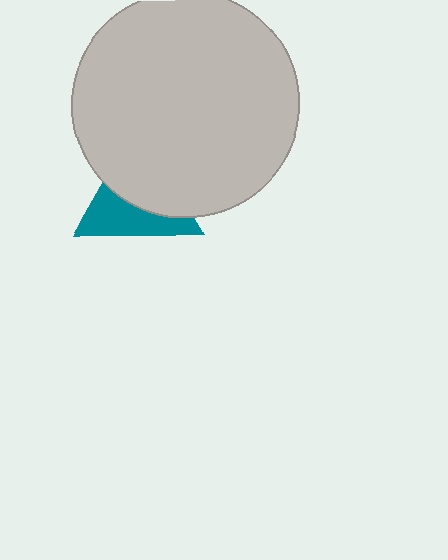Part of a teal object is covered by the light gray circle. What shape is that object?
It is a triangle.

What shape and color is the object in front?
The object in front is a light gray circle.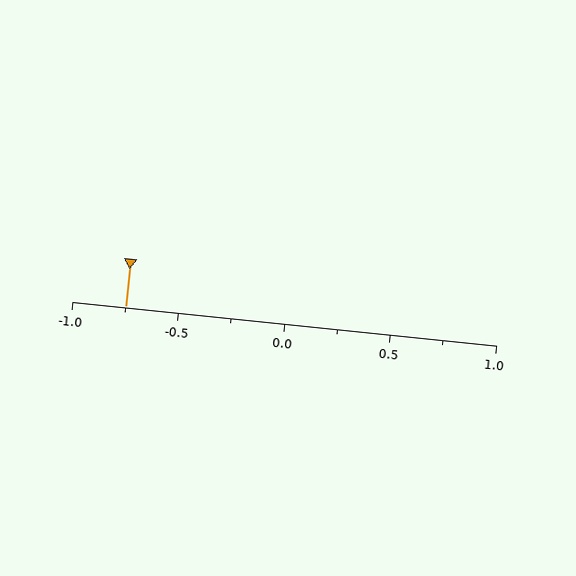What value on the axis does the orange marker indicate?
The marker indicates approximately -0.75.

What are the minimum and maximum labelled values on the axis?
The axis runs from -1.0 to 1.0.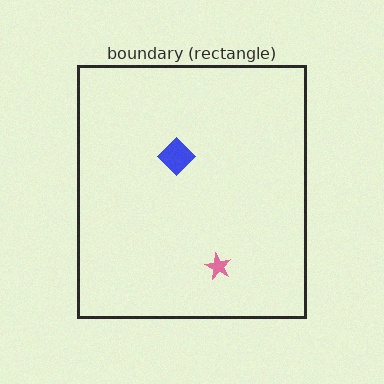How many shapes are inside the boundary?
2 inside, 0 outside.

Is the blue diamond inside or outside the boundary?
Inside.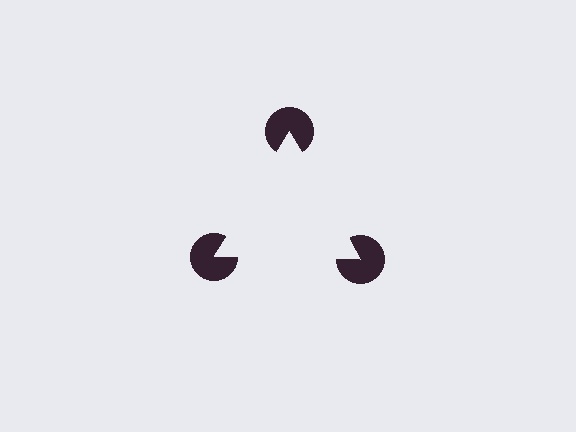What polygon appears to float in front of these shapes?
An illusory triangle — its edges are inferred from the aligned wedge cuts in the pac-man discs, not physically drawn.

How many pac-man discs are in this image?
There are 3 — one at each vertex of the illusory triangle.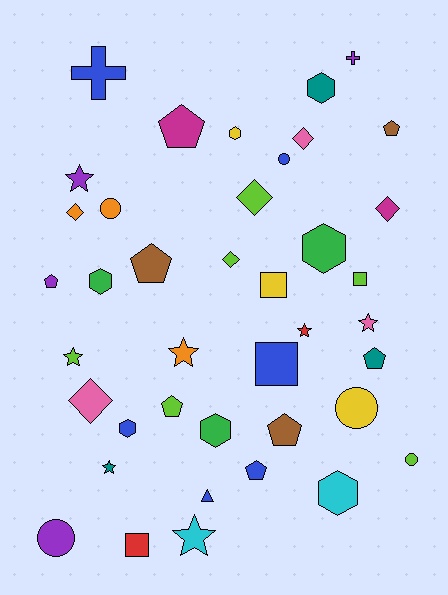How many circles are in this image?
There are 5 circles.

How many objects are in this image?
There are 40 objects.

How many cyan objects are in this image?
There are 2 cyan objects.